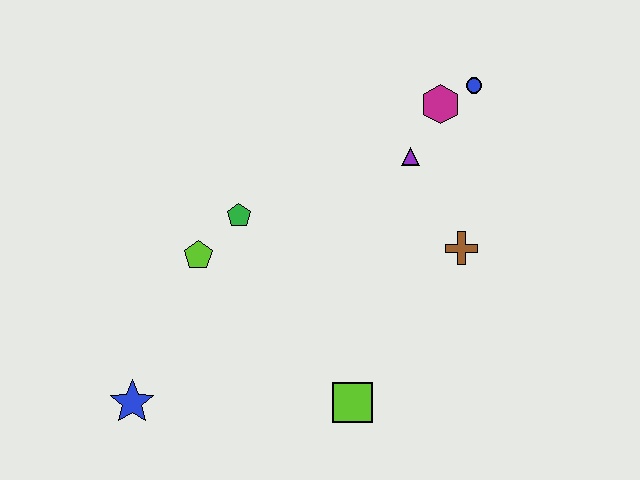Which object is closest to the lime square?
The brown cross is closest to the lime square.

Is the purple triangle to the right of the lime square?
Yes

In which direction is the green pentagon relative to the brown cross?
The green pentagon is to the left of the brown cross.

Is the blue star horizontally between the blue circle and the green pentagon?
No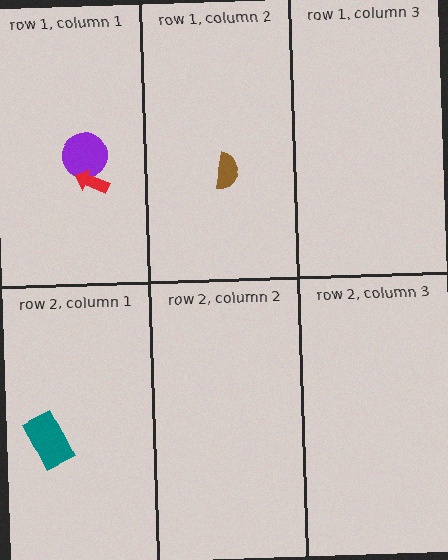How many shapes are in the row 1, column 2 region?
1.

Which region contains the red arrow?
The row 1, column 1 region.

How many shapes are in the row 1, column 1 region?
2.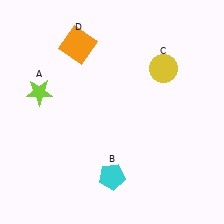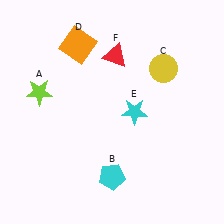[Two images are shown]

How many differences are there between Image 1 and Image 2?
There are 2 differences between the two images.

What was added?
A cyan star (E), a red triangle (F) were added in Image 2.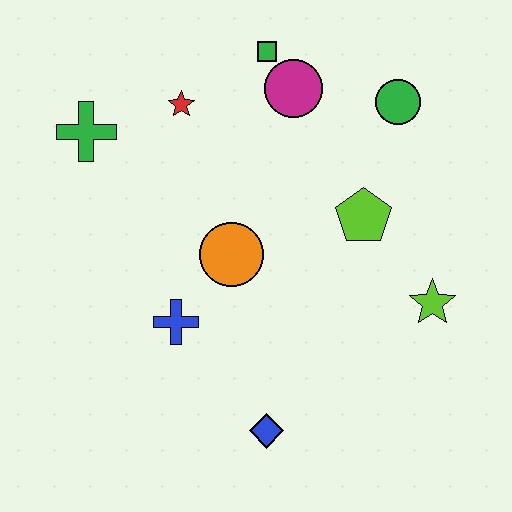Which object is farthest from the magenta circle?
The blue diamond is farthest from the magenta circle.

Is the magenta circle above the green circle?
Yes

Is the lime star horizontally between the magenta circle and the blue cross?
No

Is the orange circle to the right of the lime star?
No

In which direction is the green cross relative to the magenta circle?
The green cross is to the left of the magenta circle.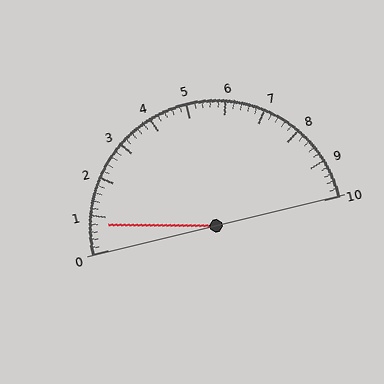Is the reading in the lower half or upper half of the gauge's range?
The reading is in the lower half of the range (0 to 10).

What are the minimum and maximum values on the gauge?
The gauge ranges from 0 to 10.